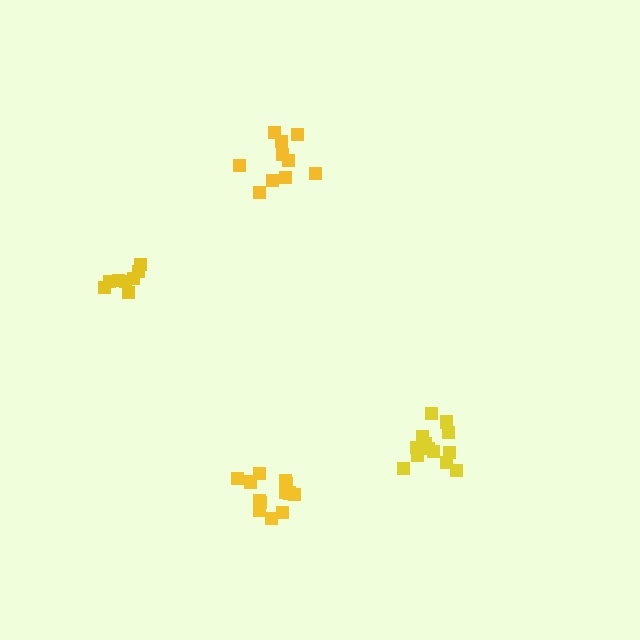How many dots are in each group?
Group 1: 14 dots, Group 2: 8 dots, Group 3: 10 dots, Group 4: 13 dots (45 total).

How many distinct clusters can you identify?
There are 4 distinct clusters.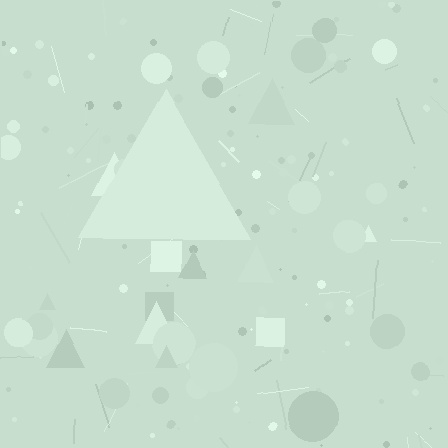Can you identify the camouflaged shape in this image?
The camouflaged shape is a triangle.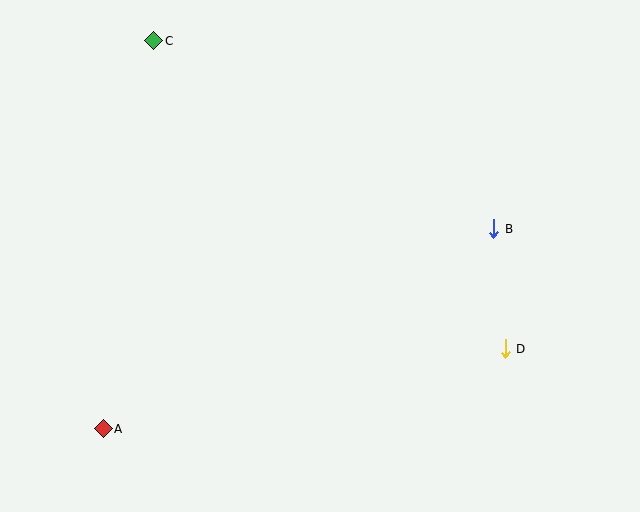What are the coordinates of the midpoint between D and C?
The midpoint between D and C is at (329, 195).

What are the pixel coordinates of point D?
Point D is at (505, 349).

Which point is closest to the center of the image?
Point B at (494, 229) is closest to the center.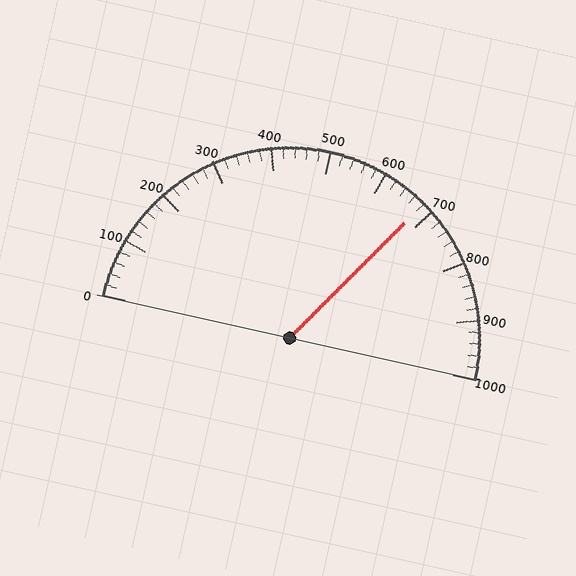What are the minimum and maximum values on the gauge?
The gauge ranges from 0 to 1000.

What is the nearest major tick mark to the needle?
The nearest major tick mark is 700.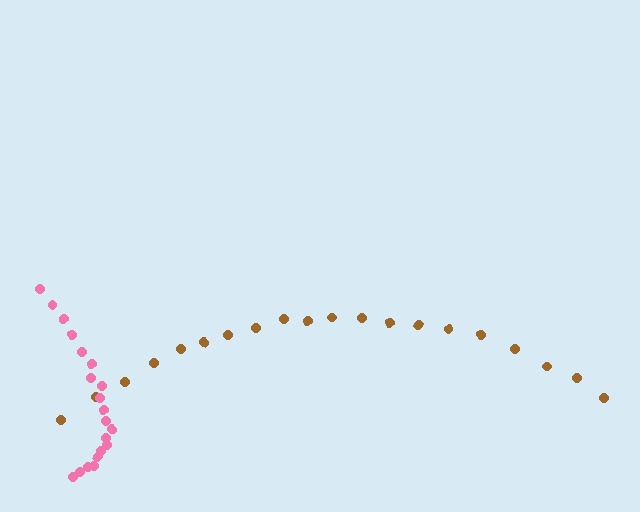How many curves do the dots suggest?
There are 2 distinct paths.